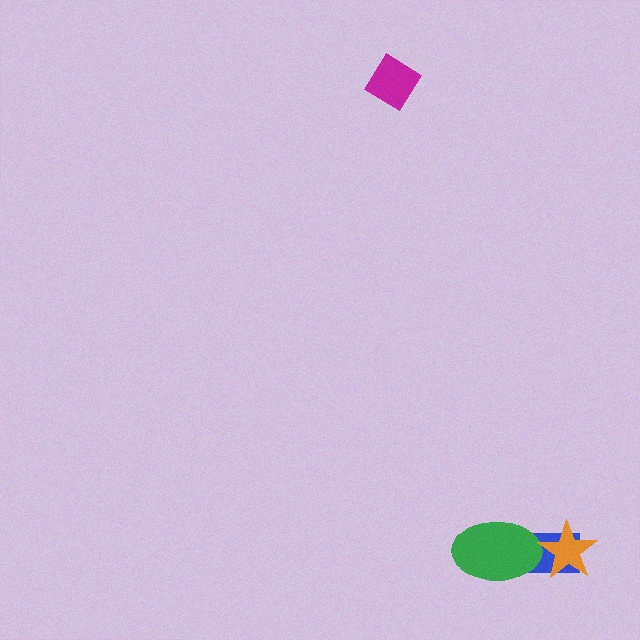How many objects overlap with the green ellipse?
1 object overlaps with the green ellipse.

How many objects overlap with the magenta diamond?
0 objects overlap with the magenta diamond.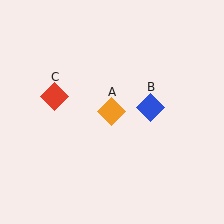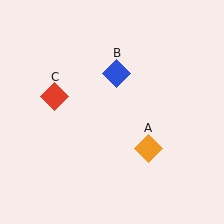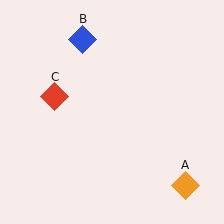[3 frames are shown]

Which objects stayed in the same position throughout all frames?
Red diamond (object C) remained stationary.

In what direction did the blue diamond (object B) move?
The blue diamond (object B) moved up and to the left.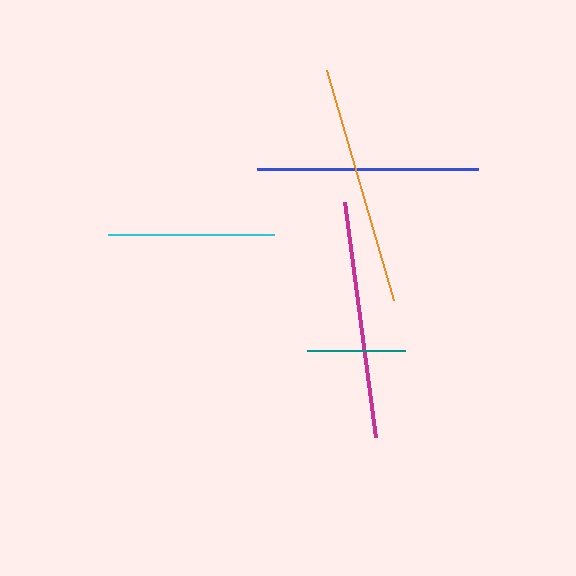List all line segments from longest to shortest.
From longest to shortest: orange, magenta, blue, cyan, teal.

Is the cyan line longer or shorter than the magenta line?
The magenta line is longer than the cyan line.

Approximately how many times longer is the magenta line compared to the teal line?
The magenta line is approximately 2.4 times the length of the teal line.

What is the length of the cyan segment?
The cyan segment is approximately 166 pixels long.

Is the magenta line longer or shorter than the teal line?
The magenta line is longer than the teal line.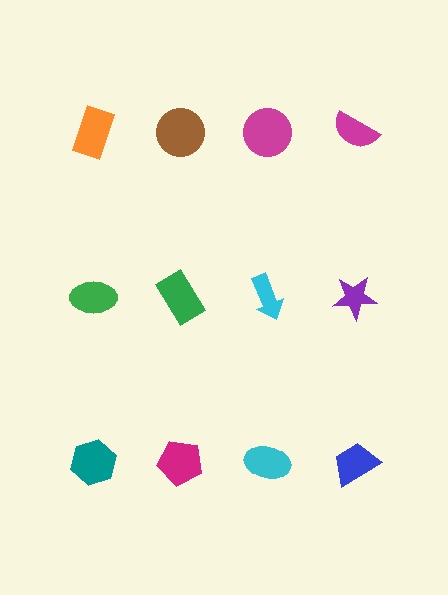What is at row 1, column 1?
An orange rectangle.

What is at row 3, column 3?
A cyan ellipse.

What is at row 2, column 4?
A purple star.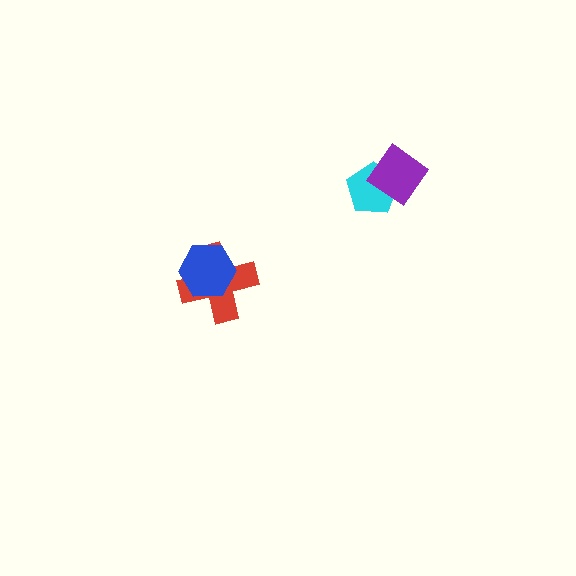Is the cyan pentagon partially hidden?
Yes, it is partially covered by another shape.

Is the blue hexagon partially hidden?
No, no other shape covers it.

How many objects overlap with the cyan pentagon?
1 object overlaps with the cyan pentagon.